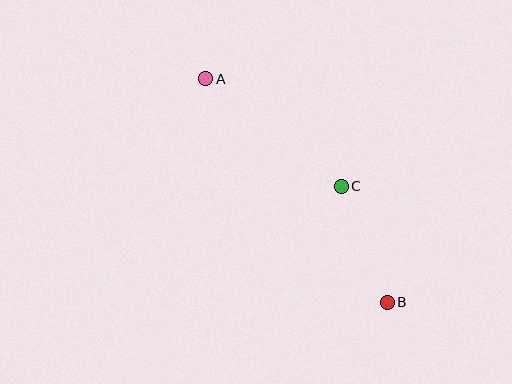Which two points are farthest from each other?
Points A and B are farthest from each other.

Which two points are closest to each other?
Points B and C are closest to each other.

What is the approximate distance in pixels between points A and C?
The distance between A and C is approximately 173 pixels.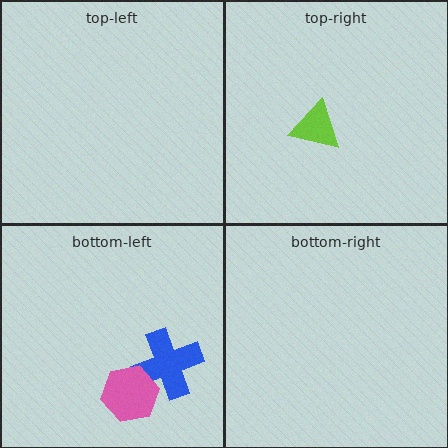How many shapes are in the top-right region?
1.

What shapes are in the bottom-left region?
The blue cross, the pink hexagon.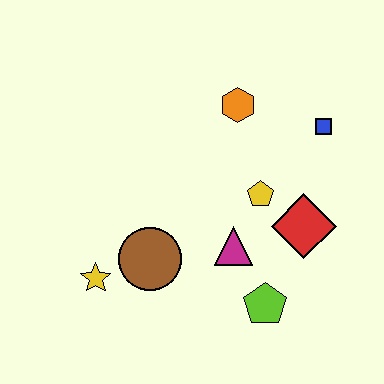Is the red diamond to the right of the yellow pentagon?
Yes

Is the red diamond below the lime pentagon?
No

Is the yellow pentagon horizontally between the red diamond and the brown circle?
Yes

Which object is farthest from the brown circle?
The blue square is farthest from the brown circle.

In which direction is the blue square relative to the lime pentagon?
The blue square is above the lime pentagon.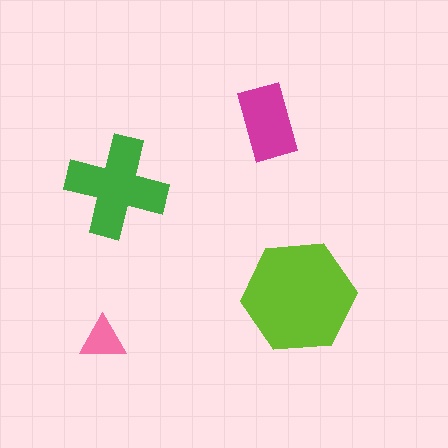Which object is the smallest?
The pink triangle.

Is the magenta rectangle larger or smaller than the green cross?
Smaller.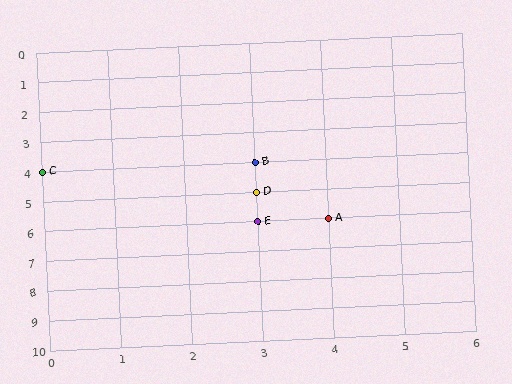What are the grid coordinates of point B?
Point B is at grid coordinates (3, 4).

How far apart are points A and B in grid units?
Points A and B are 1 column and 2 rows apart (about 2.2 grid units diagonally).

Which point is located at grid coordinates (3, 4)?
Point B is at (3, 4).